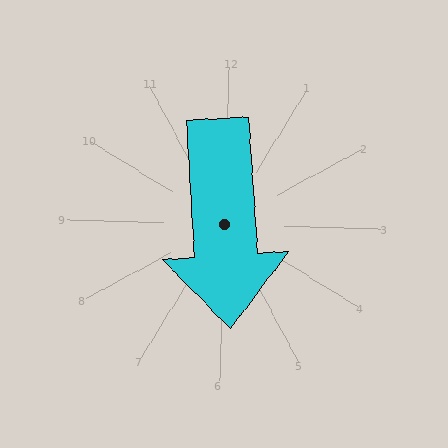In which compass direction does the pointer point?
South.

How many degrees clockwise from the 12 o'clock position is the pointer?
Approximately 175 degrees.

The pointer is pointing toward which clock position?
Roughly 6 o'clock.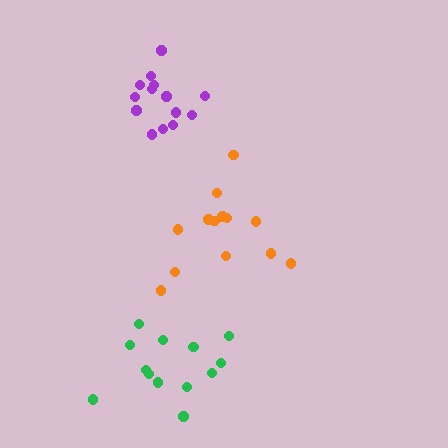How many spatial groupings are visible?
There are 3 spatial groupings.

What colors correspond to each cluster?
The clusters are colored: purple, green, orange.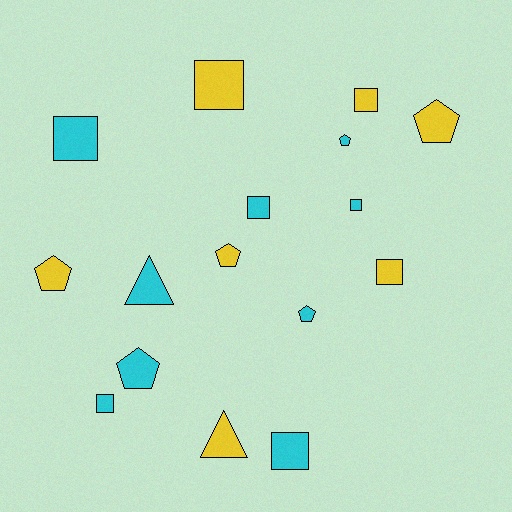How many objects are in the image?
There are 16 objects.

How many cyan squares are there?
There are 5 cyan squares.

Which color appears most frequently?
Cyan, with 9 objects.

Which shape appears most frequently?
Square, with 8 objects.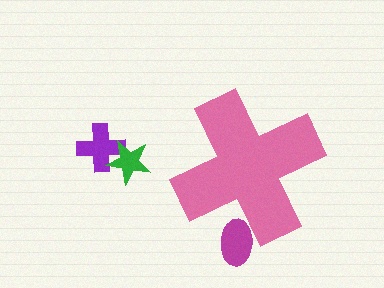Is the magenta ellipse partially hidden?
Yes, the magenta ellipse is partially hidden behind the pink cross.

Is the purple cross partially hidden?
No, the purple cross is fully visible.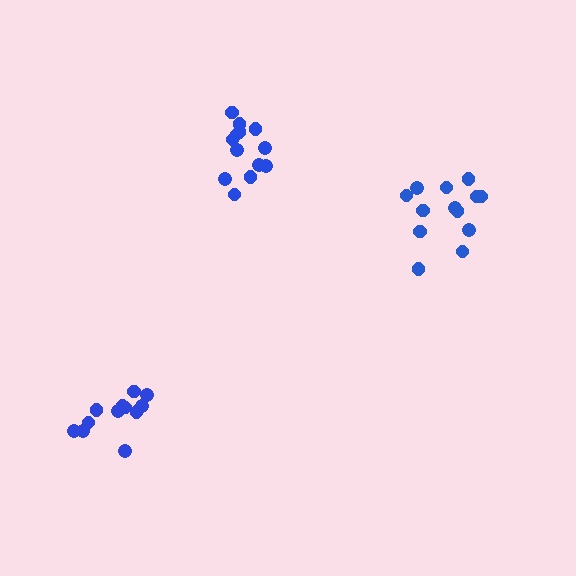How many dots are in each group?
Group 1: 12 dots, Group 2: 13 dots, Group 3: 13 dots (38 total).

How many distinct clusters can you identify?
There are 3 distinct clusters.